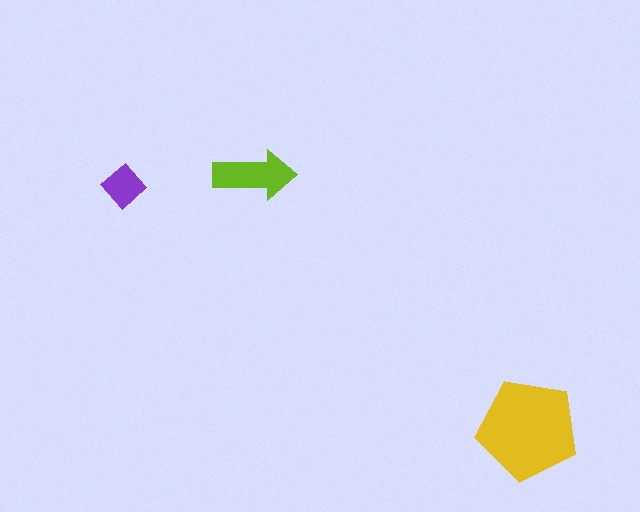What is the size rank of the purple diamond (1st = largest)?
3rd.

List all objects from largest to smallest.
The yellow pentagon, the lime arrow, the purple diamond.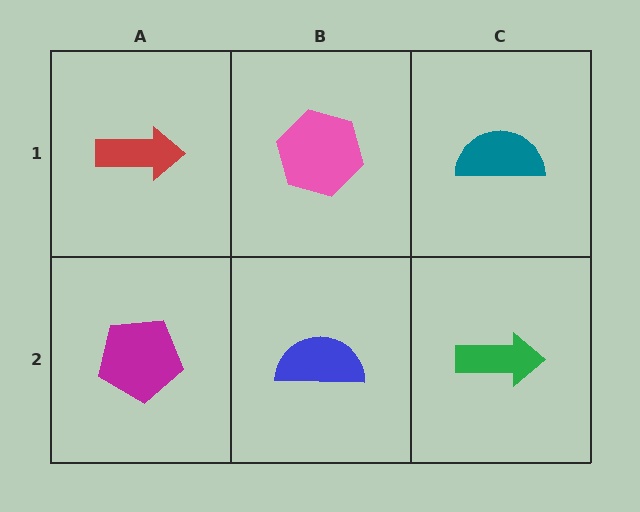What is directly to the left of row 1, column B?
A red arrow.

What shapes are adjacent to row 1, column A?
A magenta pentagon (row 2, column A), a pink hexagon (row 1, column B).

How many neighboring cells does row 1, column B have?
3.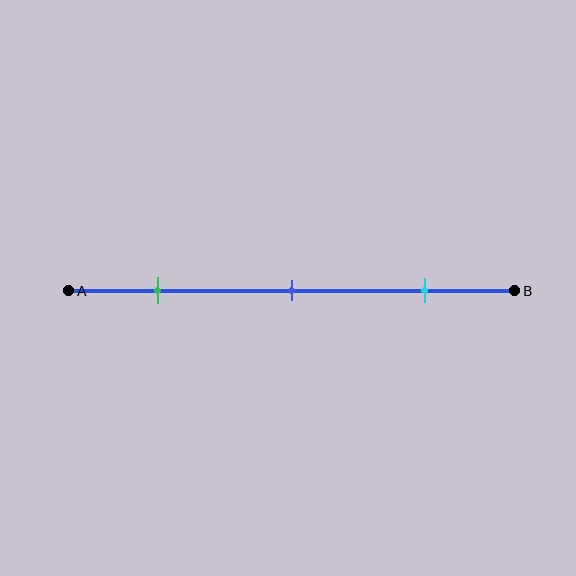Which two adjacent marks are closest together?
The green and blue marks are the closest adjacent pair.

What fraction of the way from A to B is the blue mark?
The blue mark is approximately 50% (0.5) of the way from A to B.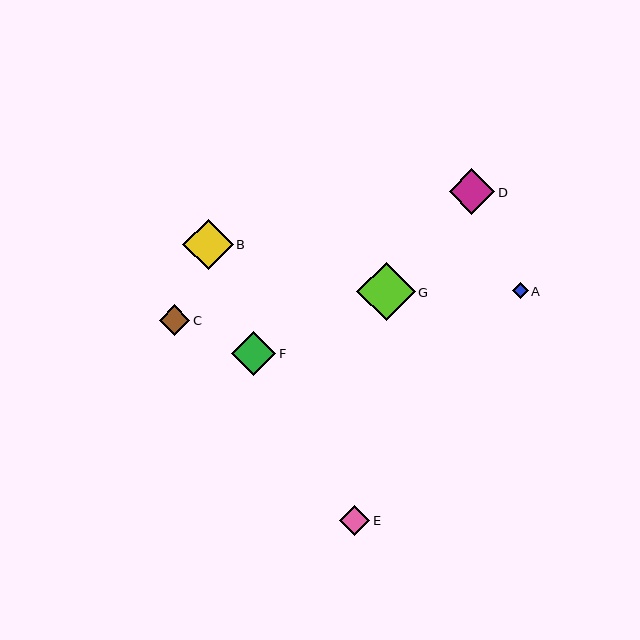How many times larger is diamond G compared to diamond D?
Diamond G is approximately 1.3 times the size of diamond D.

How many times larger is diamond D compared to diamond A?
Diamond D is approximately 2.9 times the size of diamond A.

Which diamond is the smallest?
Diamond A is the smallest with a size of approximately 16 pixels.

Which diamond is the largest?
Diamond G is the largest with a size of approximately 58 pixels.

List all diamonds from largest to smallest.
From largest to smallest: G, B, D, F, C, E, A.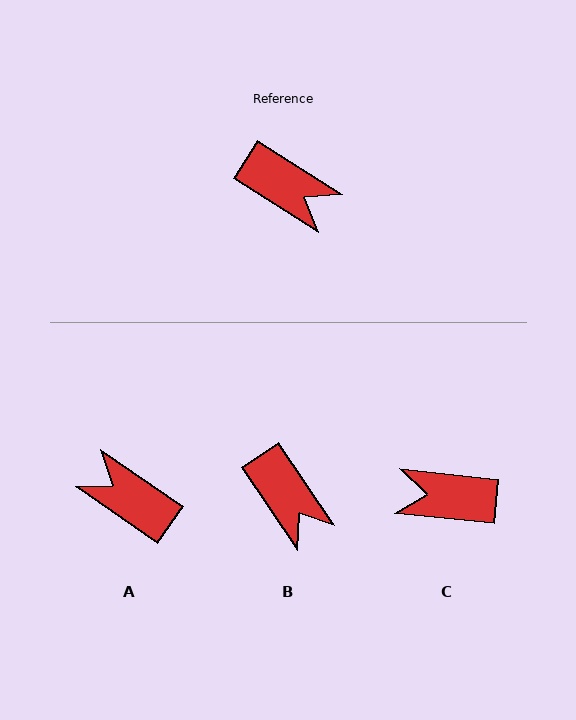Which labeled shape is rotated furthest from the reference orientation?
A, about 178 degrees away.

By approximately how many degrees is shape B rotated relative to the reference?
Approximately 23 degrees clockwise.